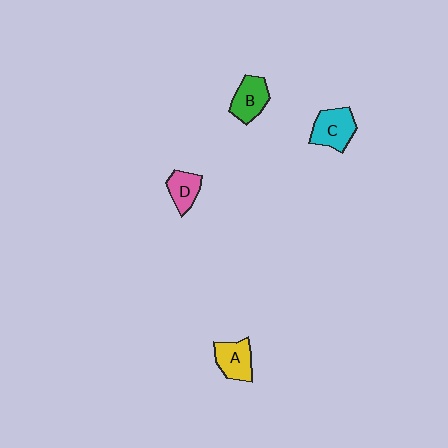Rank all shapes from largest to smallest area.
From largest to smallest: C (cyan), B (green), A (yellow), D (pink).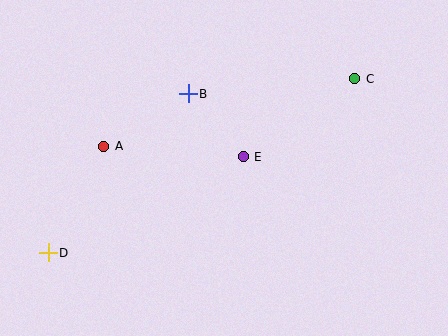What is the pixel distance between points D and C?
The distance between D and C is 352 pixels.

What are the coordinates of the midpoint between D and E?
The midpoint between D and E is at (146, 205).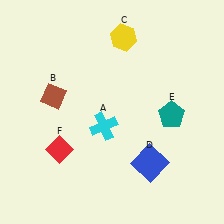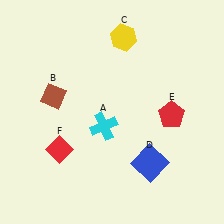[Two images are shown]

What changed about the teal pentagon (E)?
In Image 1, E is teal. In Image 2, it changed to red.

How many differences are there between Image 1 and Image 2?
There is 1 difference between the two images.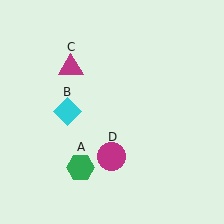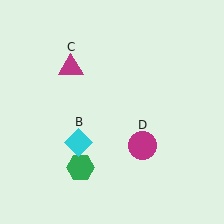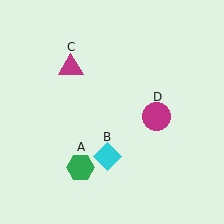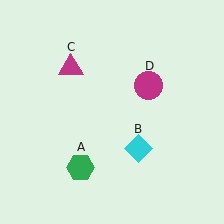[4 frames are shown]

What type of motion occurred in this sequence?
The cyan diamond (object B), magenta circle (object D) rotated counterclockwise around the center of the scene.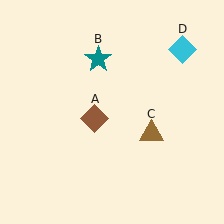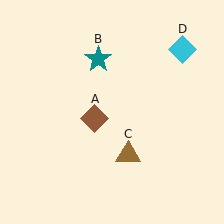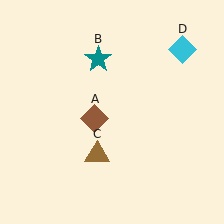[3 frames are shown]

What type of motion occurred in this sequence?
The brown triangle (object C) rotated clockwise around the center of the scene.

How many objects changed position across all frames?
1 object changed position: brown triangle (object C).